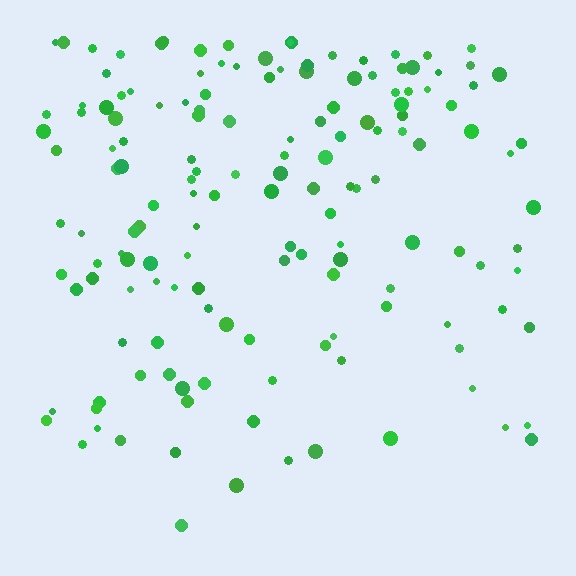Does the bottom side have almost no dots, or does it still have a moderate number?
Still a moderate number, just noticeably fewer than the top.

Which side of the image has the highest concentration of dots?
The top.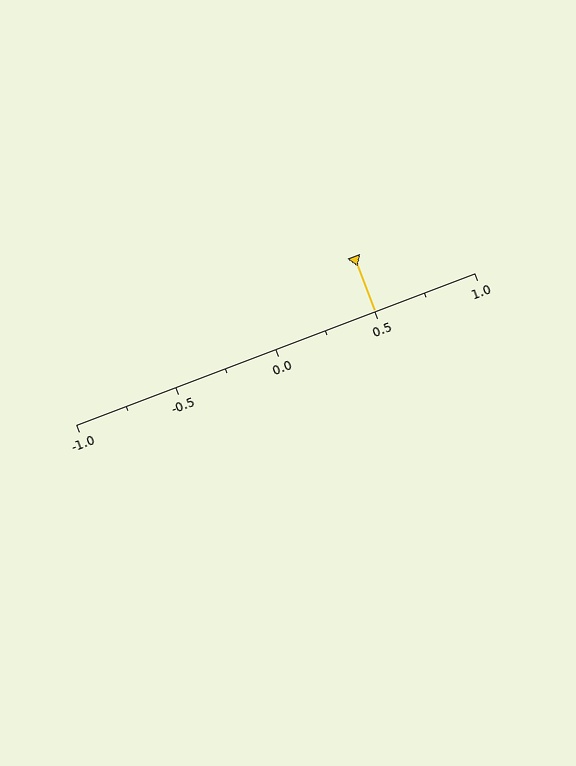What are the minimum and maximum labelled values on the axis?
The axis runs from -1.0 to 1.0.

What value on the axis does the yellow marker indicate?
The marker indicates approximately 0.5.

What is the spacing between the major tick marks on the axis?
The major ticks are spaced 0.5 apart.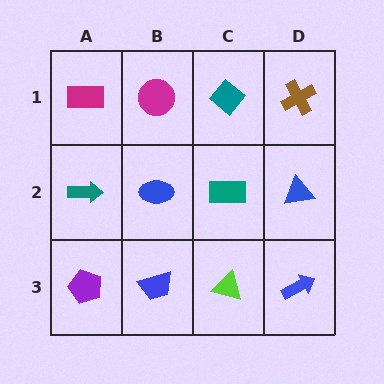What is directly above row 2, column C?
A teal diamond.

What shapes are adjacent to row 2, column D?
A brown cross (row 1, column D), a blue arrow (row 3, column D), a teal rectangle (row 2, column C).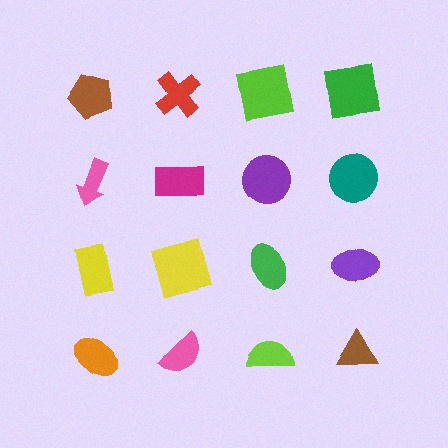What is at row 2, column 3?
A purple circle.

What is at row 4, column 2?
A pink semicircle.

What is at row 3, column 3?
A green ellipse.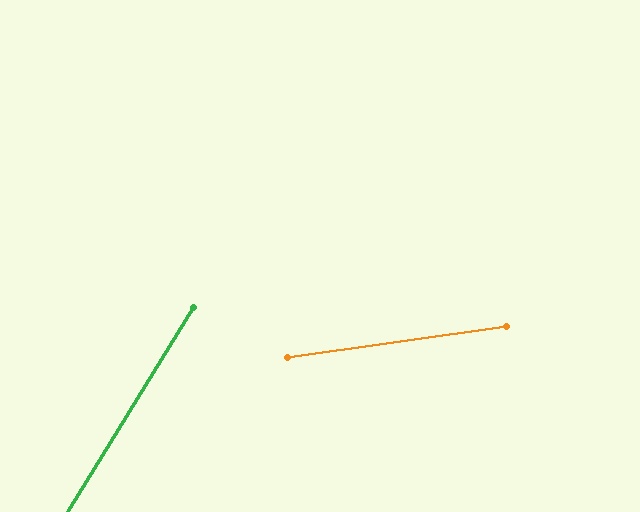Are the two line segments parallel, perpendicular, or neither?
Neither parallel nor perpendicular — they differ by about 50°.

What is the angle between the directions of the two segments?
Approximately 50 degrees.